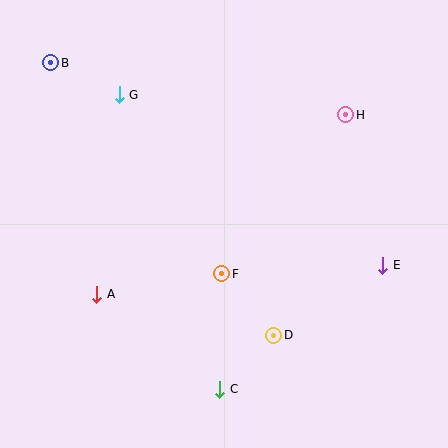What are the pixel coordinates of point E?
Point E is at (383, 265).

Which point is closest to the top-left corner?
Point B is closest to the top-left corner.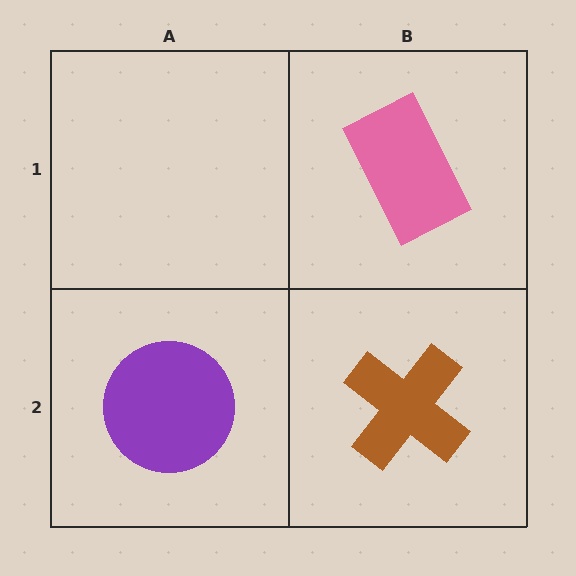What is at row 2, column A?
A purple circle.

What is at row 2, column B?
A brown cross.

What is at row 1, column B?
A pink rectangle.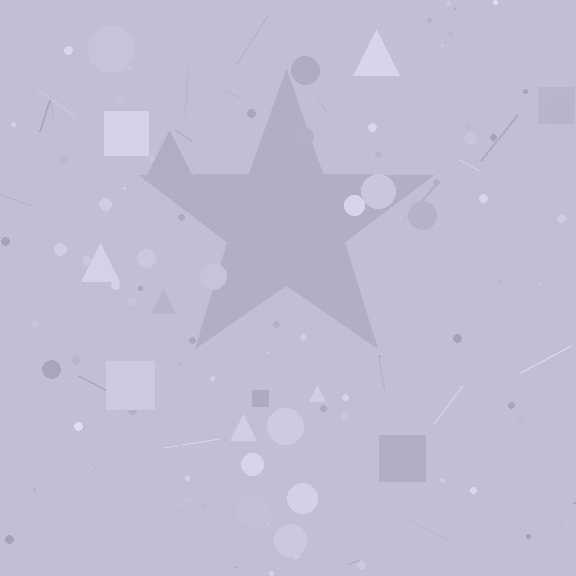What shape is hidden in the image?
A star is hidden in the image.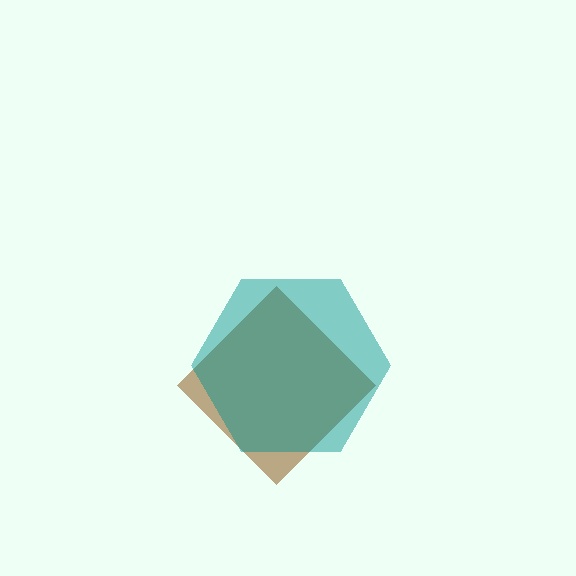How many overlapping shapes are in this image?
There are 2 overlapping shapes in the image.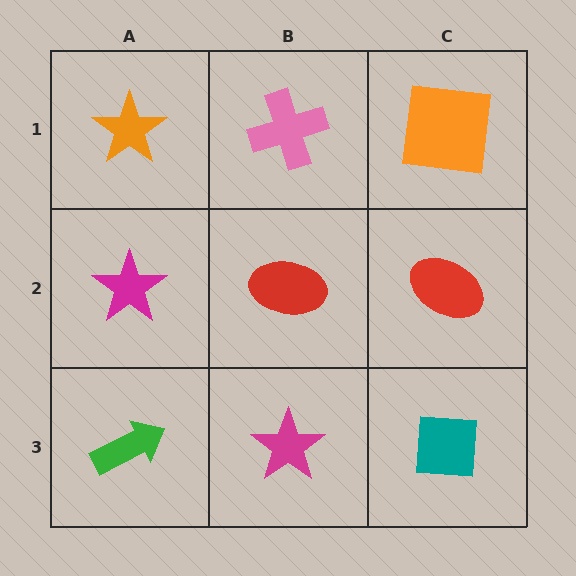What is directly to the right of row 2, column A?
A red ellipse.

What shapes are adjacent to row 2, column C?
An orange square (row 1, column C), a teal square (row 3, column C), a red ellipse (row 2, column B).